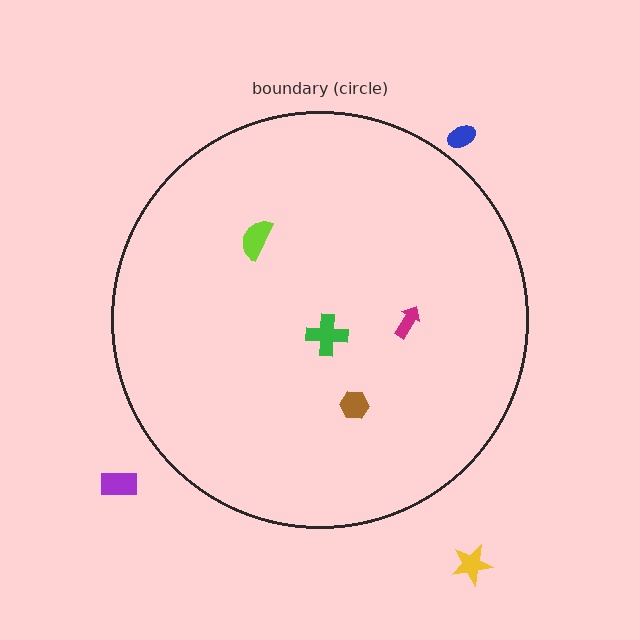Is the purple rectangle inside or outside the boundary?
Outside.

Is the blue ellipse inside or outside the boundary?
Outside.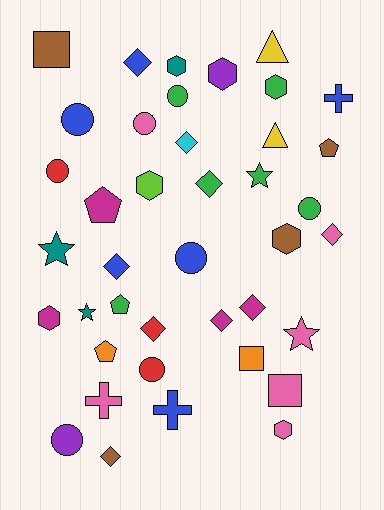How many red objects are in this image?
There are 3 red objects.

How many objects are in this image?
There are 40 objects.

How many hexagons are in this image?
There are 7 hexagons.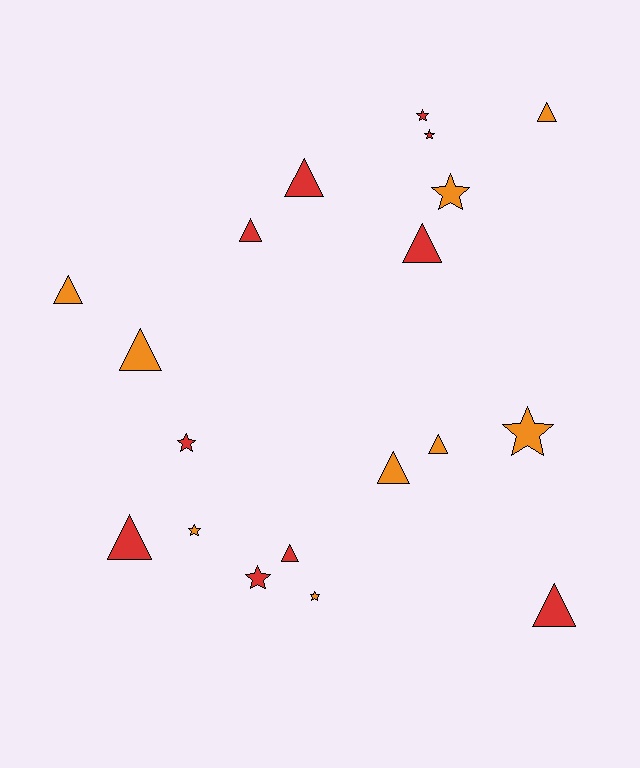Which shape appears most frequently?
Triangle, with 11 objects.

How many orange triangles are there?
There are 5 orange triangles.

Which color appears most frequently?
Red, with 10 objects.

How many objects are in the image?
There are 19 objects.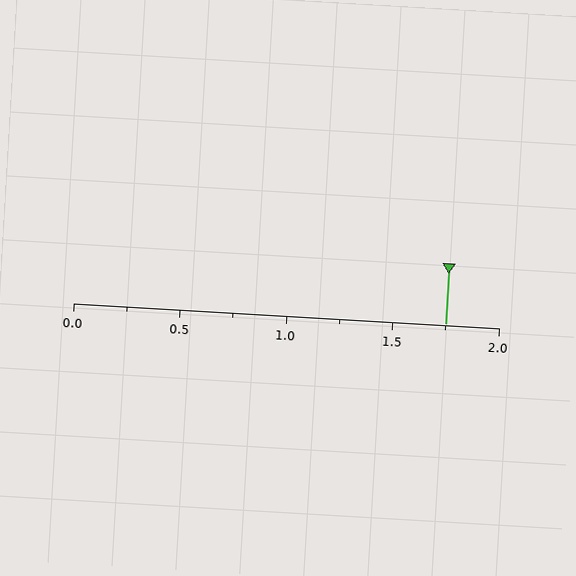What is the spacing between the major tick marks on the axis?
The major ticks are spaced 0.5 apart.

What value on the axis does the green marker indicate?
The marker indicates approximately 1.75.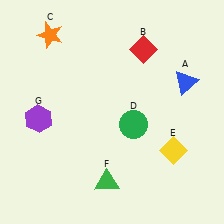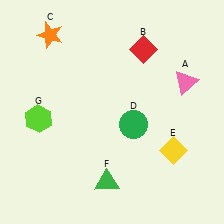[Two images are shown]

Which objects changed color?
A changed from blue to pink. G changed from purple to lime.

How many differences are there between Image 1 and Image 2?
There are 2 differences between the two images.